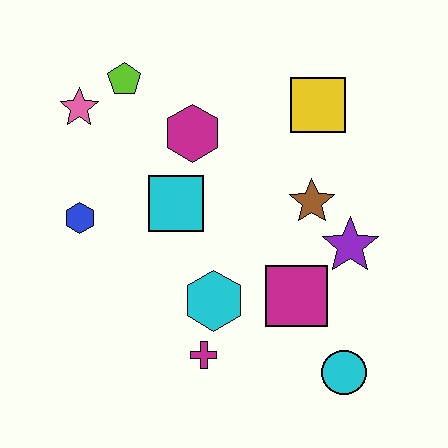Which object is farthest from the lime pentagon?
The cyan circle is farthest from the lime pentagon.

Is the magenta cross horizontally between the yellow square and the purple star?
No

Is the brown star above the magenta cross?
Yes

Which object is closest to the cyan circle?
The magenta square is closest to the cyan circle.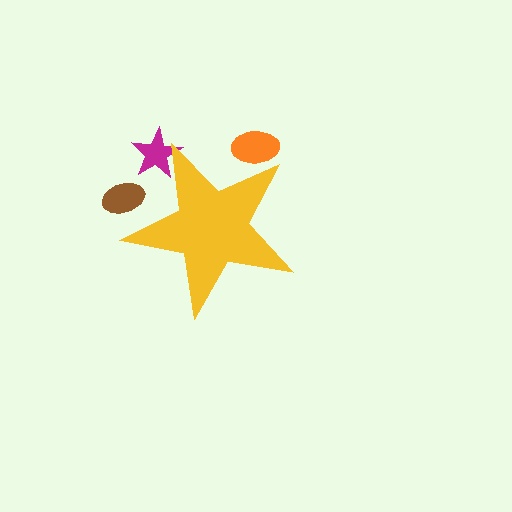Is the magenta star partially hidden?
Yes, the magenta star is partially hidden behind the yellow star.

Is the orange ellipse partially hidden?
Yes, the orange ellipse is partially hidden behind the yellow star.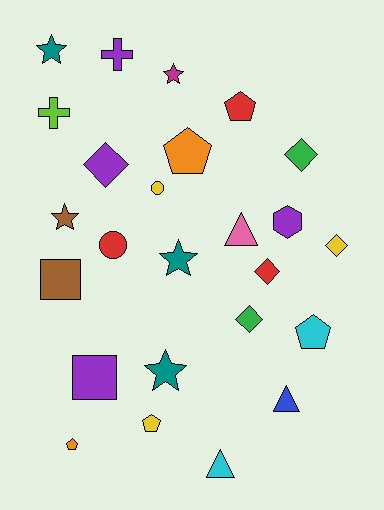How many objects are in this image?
There are 25 objects.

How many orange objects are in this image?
There are 2 orange objects.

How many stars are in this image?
There are 5 stars.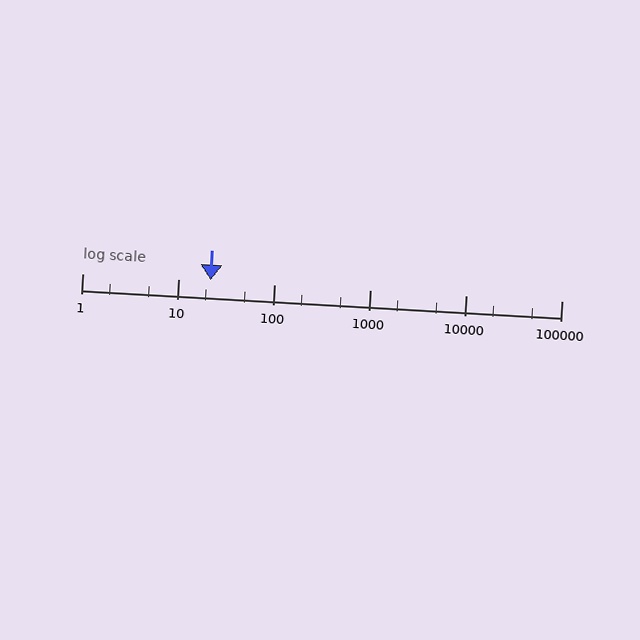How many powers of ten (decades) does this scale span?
The scale spans 5 decades, from 1 to 100000.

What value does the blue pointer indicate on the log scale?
The pointer indicates approximately 22.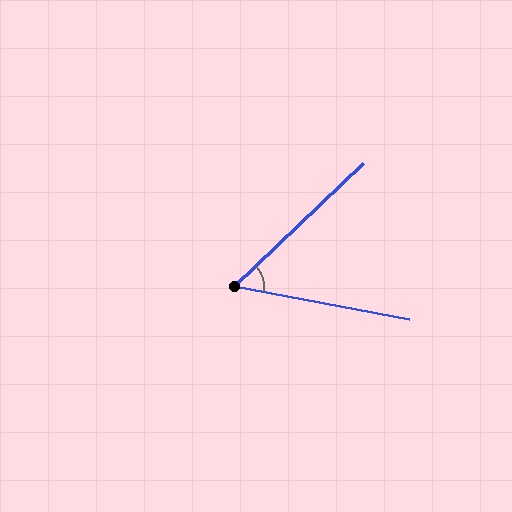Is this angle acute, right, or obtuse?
It is acute.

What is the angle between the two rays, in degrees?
Approximately 54 degrees.